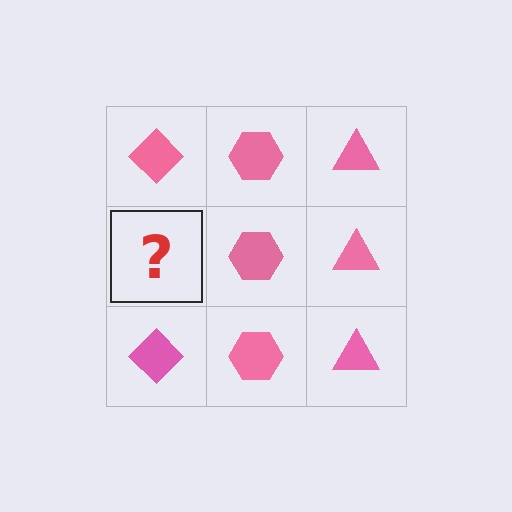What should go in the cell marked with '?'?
The missing cell should contain a pink diamond.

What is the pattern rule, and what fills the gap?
The rule is that each column has a consistent shape. The gap should be filled with a pink diamond.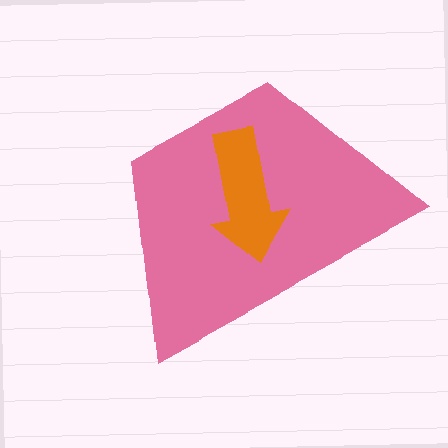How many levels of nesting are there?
2.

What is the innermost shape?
The orange arrow.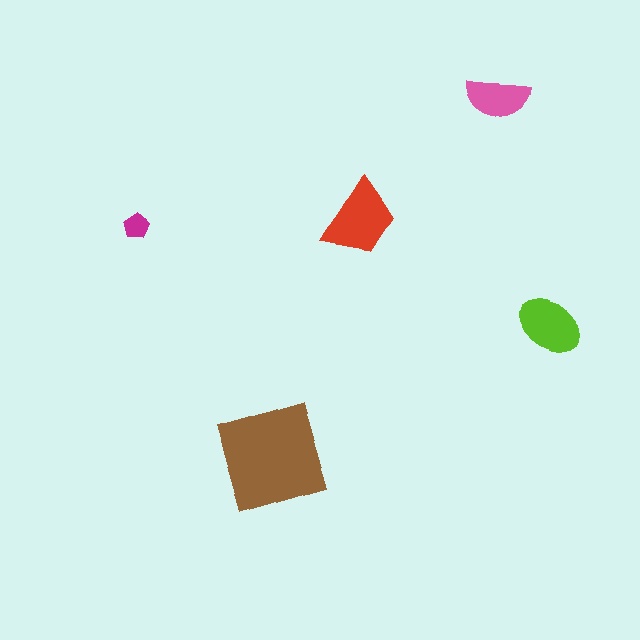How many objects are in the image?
There are 5 objects in the image.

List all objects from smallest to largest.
The magenta pentagon, the pink semicircle, the lime ellipse, the red trapezoid, the brown diamond.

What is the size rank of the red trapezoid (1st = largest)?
2nd.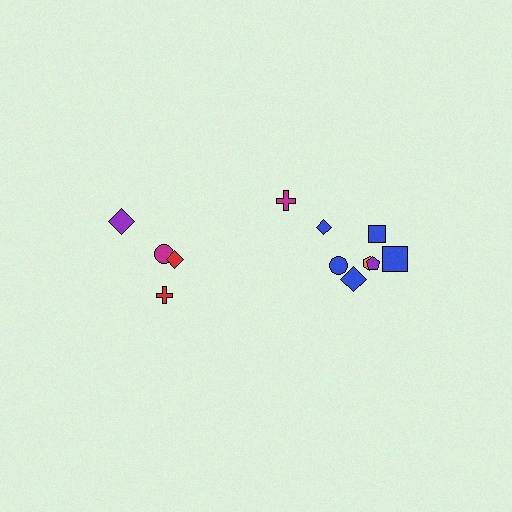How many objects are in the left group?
There are 4 objects.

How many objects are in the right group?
There are 8 objects.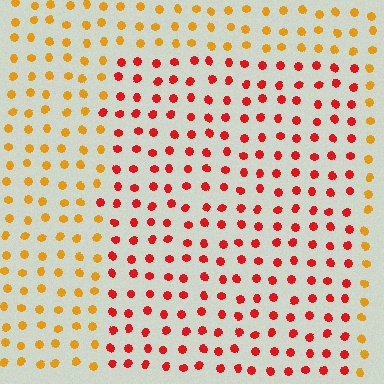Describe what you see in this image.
The image is filled with small orange elements in a uniform arrangement. A rectangle-shaped region is visible where the elements are tinted to a slightly different hue, forming a subtle color boundary.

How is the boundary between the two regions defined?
The boundary is defined purely by a slight shift in hue (about 42 degrees). Spacing, size, and orientation are identical on both sides.